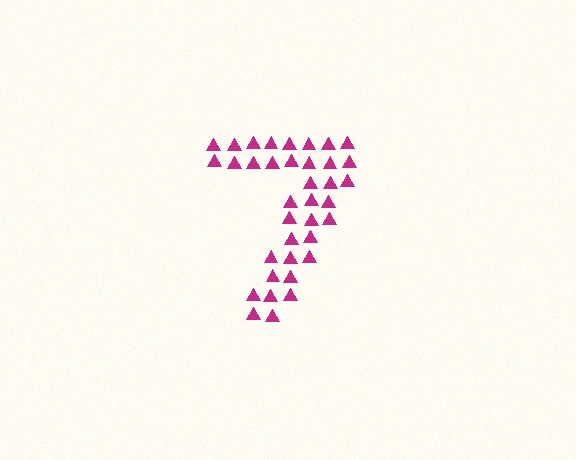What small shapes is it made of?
It is made of small triangles.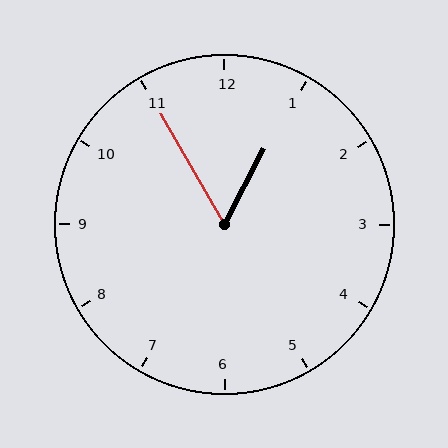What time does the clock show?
12:55.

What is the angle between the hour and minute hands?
Approximately 58 degrees.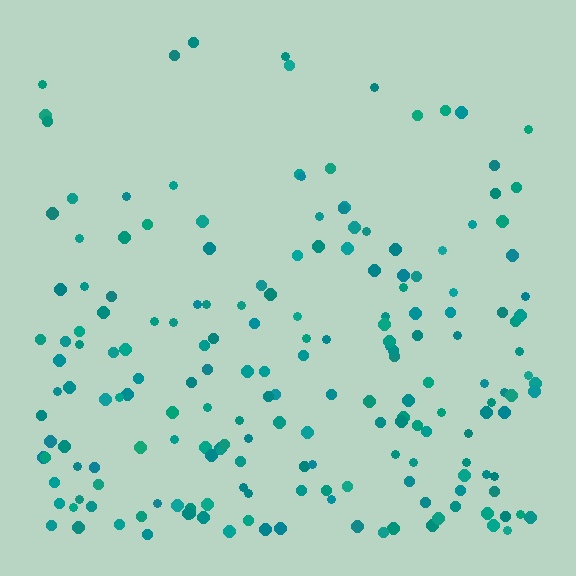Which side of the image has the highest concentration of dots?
The bottom.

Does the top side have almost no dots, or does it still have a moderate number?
Still a moderate number, just noticeably fewer than the bottom.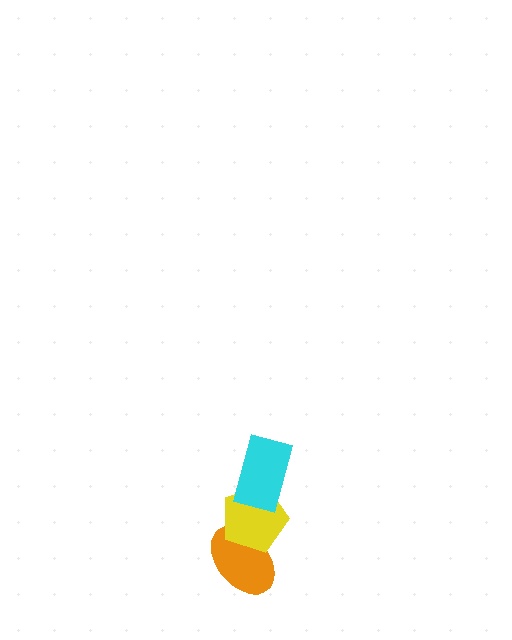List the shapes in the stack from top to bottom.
From top to bottom: the cyan rectangle, the yellow pentagon, the orange ellipse.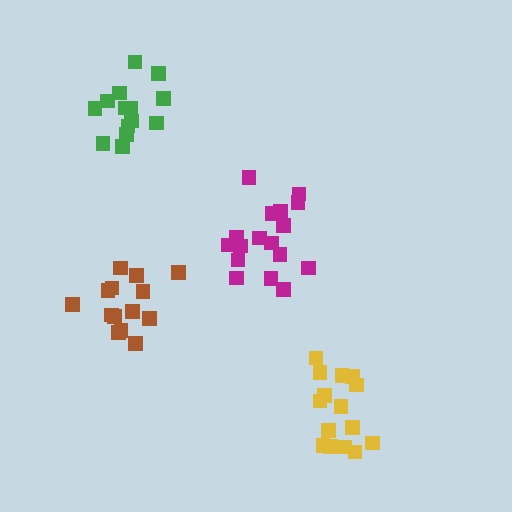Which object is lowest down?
The yellow cluster is bottommost.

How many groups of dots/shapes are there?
There are 4 groups.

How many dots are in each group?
Group 1: 17 dots, Group 2: 14 dots, Group 3: 15 dots, Group 4: 14 dots (60 total).